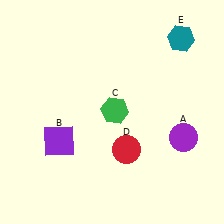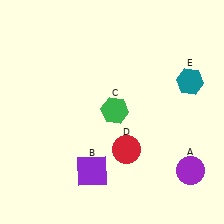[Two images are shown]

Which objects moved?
The objects that moved are: the purple circle (A), the purple square (B), the teal hexagon (E).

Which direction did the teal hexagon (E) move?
The teal hexagon (E) moved down.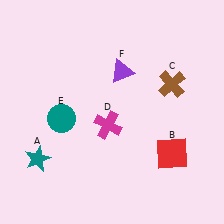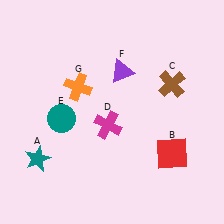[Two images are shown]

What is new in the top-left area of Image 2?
An orange cross (G) was added in the top-left area of Image 2.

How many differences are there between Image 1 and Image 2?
There is 1 difference between the two images.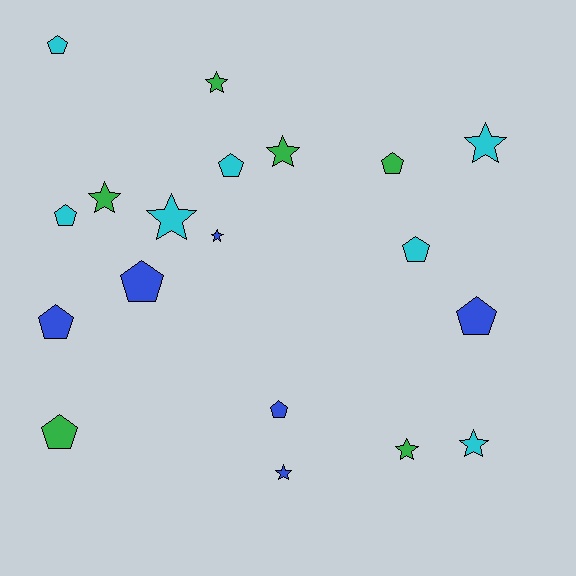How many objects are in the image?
There are 19 objects.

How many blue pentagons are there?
There are 4 blue pentagons.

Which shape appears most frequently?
Pentagon, with 10 objects.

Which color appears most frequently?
Cyan, with 7 objects.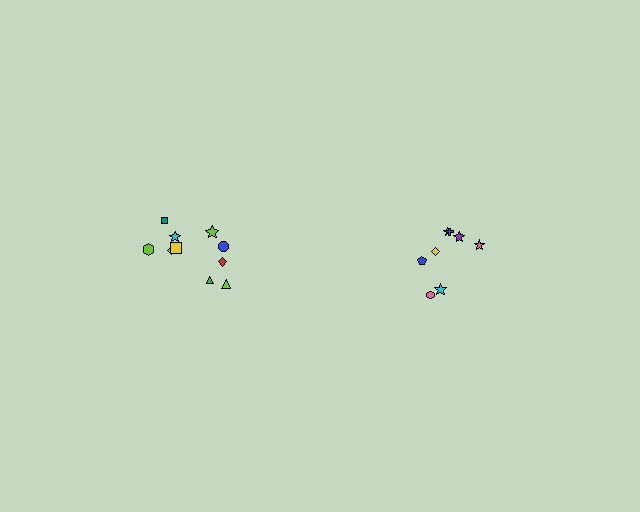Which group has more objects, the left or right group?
The left group.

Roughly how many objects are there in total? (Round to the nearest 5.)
Roughly 20 objects in total.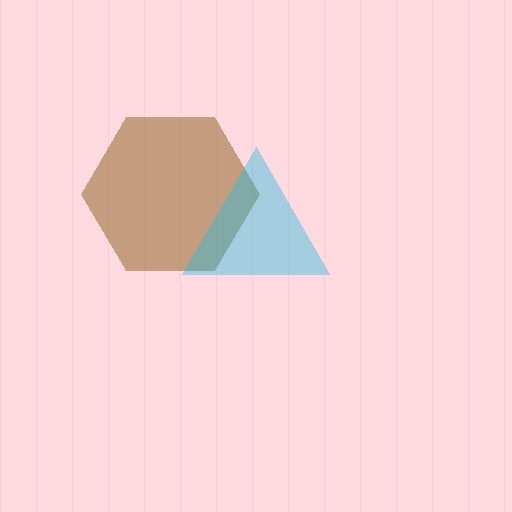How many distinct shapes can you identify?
There are 2 distinct shapes: a brown hexagon, a cyan triangle.